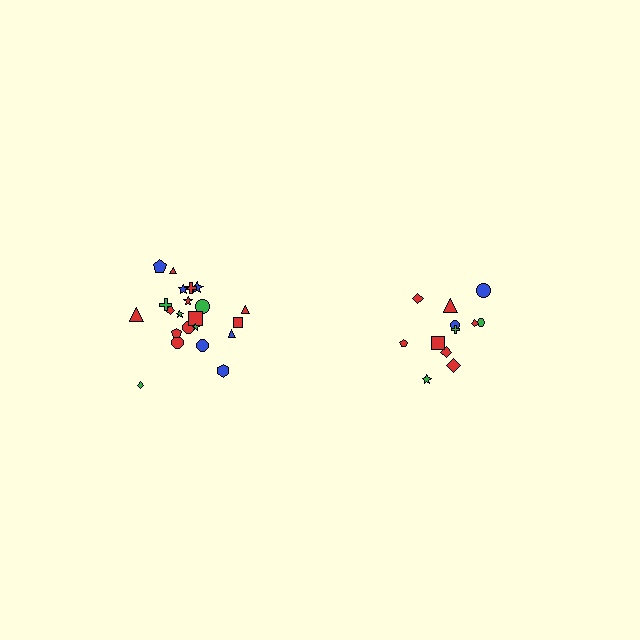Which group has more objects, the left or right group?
The left group.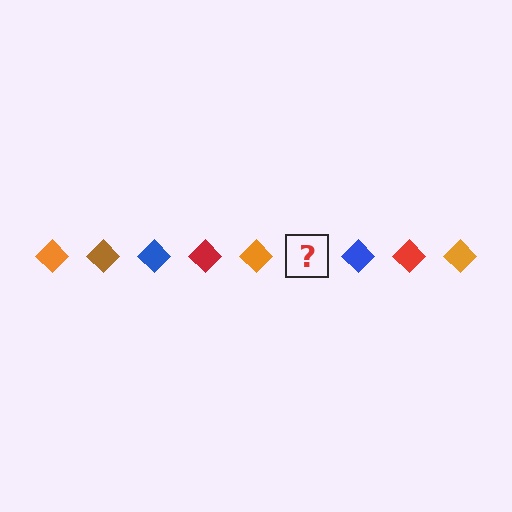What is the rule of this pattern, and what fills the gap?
The rule is that the pattern cycles through orange, brown, blue, red diamonds. The gap should be filled with a brown diamond.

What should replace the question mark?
The question mark should be replaced with a brown diamond.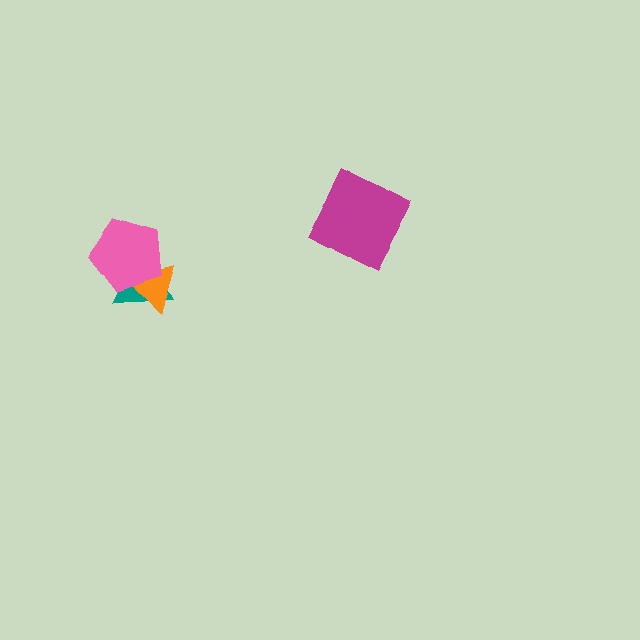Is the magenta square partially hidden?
No, no other shape covers it.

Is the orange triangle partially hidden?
Yes, it is partially covered by another shape.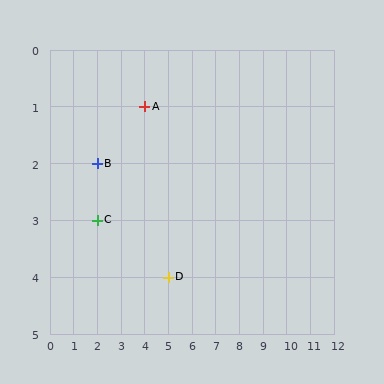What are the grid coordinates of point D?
Point D is at grid coordinates (5, 4).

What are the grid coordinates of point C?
Point C is at grid coordinates (2, 3).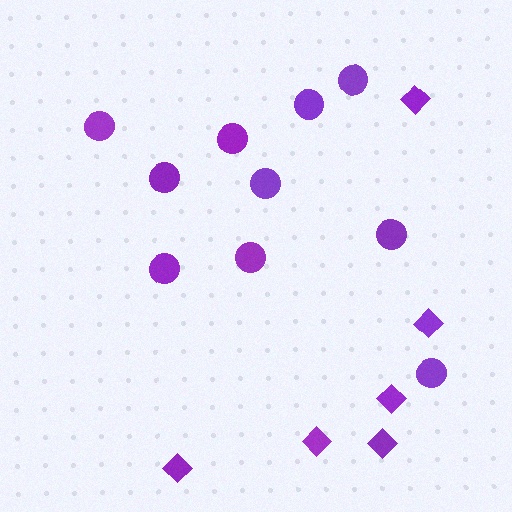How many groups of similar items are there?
There are 2 groups: one group of circles (10) and one group of diamonds (6).